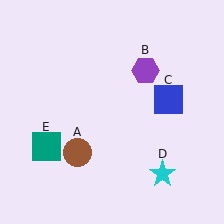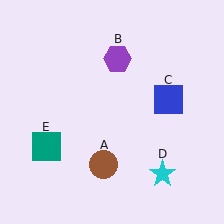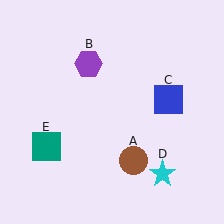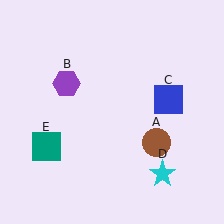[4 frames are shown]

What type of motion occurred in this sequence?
The brown circle (object A), purple hexagon (object B) rotated counterclockwise around the center of the scene.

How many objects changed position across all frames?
2 objects changed position: brown circle (object A), purple hexagon (object B).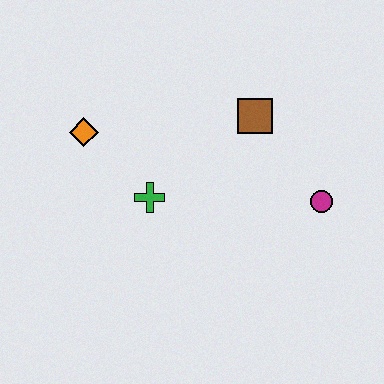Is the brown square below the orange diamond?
No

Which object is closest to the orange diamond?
The green cross is closest to the orange diamond.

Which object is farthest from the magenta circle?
The orange diamond is farthest from the magenta circle.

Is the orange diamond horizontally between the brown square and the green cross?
No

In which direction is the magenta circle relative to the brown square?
The magenta circle is below the brown square.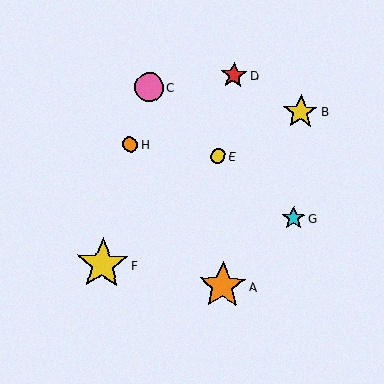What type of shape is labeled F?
Shape F is a yellow star.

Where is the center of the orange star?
The center of the orange star is at (222, 286).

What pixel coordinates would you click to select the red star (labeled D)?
Click at (234, 75) to select the red star D.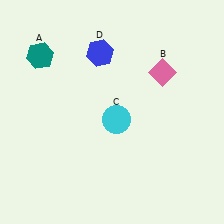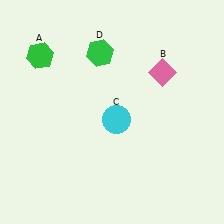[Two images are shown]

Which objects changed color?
A changed from teal to green. D changed from blue to green.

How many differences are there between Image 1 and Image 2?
There are 2 differences between the two images.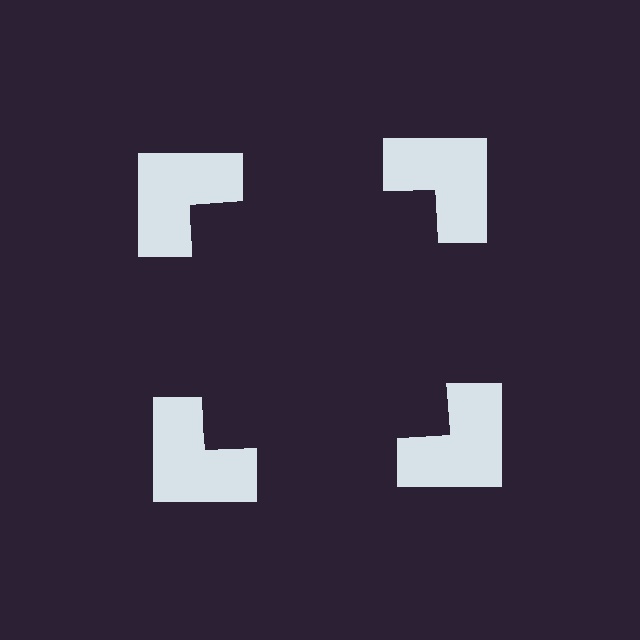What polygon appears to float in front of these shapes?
An illusory square — its edges are inferred from the aligned wedge cuts in the notched squares, not physically drawn.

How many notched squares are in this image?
There are 4 — one at each vertex of the illusory square.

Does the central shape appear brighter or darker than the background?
It typically appears slightly darker than the background, even though no actual brightness change is drawn.